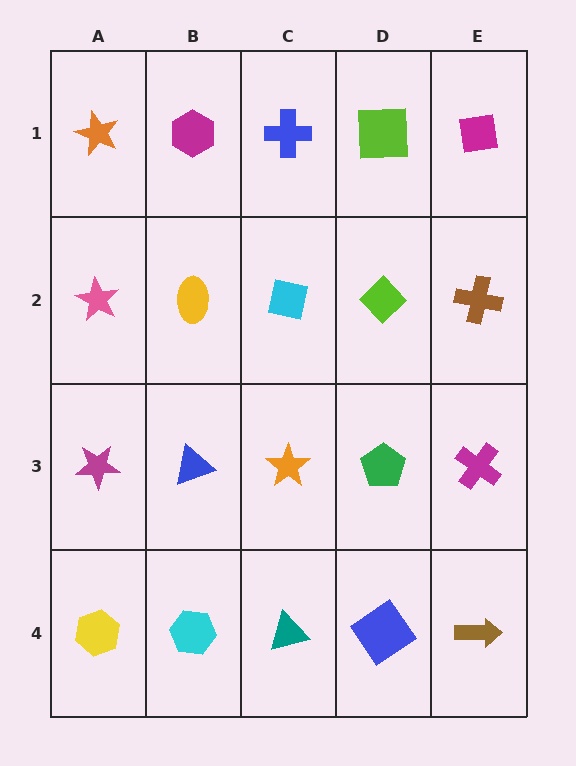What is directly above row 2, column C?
A blue cross.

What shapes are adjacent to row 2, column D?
A lime square (row 1, column D), a green pentagon (row 3, column D), a cyan square (row 2, column C), a brown cross (row 2, column E).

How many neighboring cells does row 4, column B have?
3.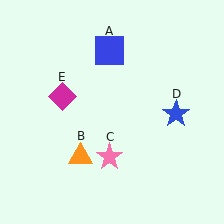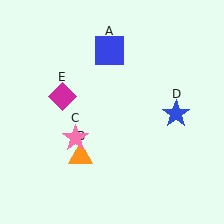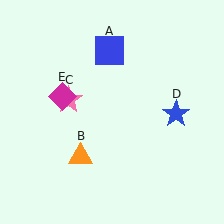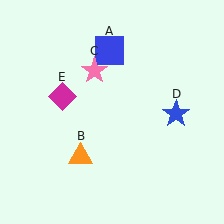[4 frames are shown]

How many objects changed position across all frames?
1 object changed position: pink star (object C).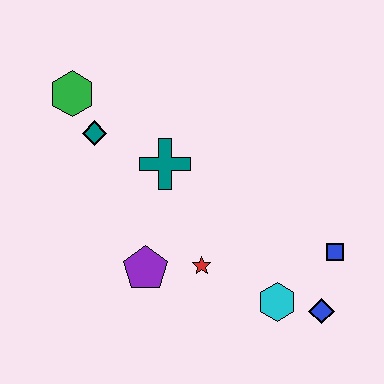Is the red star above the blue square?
No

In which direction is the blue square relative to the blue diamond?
The blue square is above the blue diamond.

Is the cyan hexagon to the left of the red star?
No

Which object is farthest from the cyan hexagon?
The green hexagon is farthest from the cyan hexagon.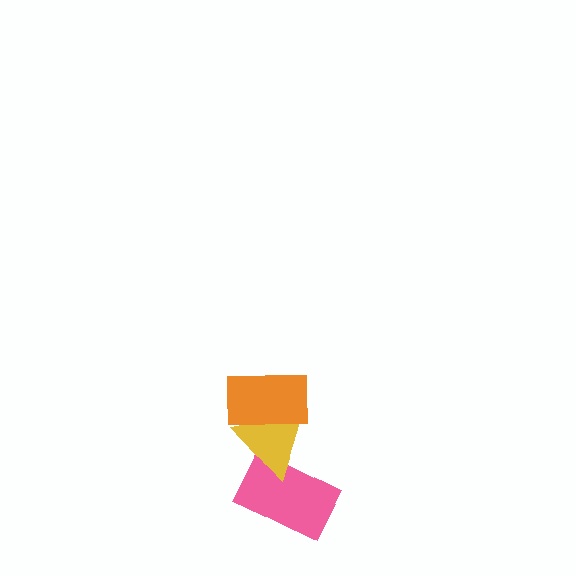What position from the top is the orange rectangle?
The orange rectangle is 1st from the top.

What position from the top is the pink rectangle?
The pink rectangle is 3rd from the top.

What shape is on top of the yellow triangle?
The orange rectangle is on top of the yellow triangle.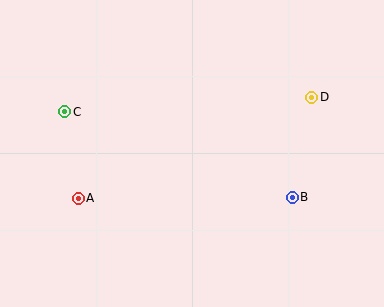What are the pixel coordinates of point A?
Point A is at (78, 198).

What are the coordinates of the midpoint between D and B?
The midpoint between D and B is at (302, 147).